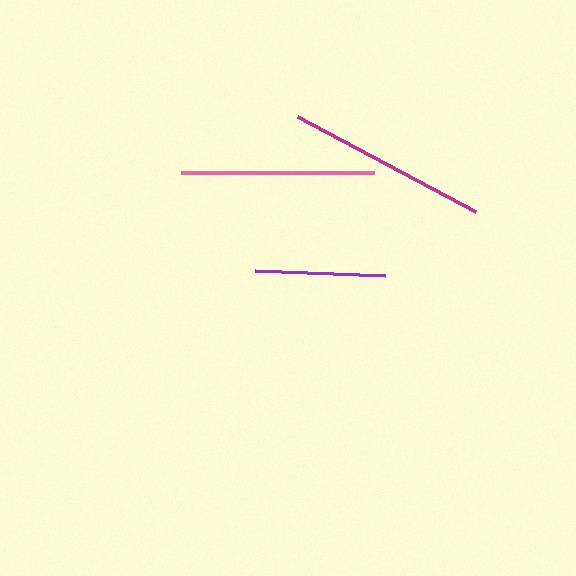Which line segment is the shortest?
The purple line is the shortest at approximately 130 pixels.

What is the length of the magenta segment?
The magenta segment is approximately 203 pixels long.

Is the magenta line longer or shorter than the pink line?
The magenta line is longer than the pink line.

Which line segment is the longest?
The magenta line is the longest at approximately 203 pixels.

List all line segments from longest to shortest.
From longest to shortest: magenta, pink, purple.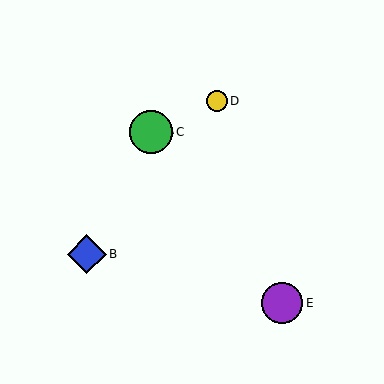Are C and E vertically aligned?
No, C is at x≈151 and E is at x≈282.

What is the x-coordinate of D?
Object D is at x≈217.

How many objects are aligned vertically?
2 objects (A, C) are aligned vertically.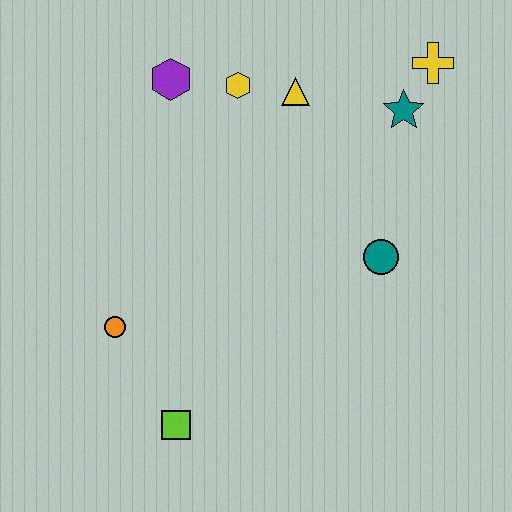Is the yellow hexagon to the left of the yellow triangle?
Yes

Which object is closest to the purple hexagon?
The yellow hexagon is closest to the purple hexagon.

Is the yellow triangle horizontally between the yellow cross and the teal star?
No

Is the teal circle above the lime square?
Yes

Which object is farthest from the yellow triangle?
The lime square is farthest from the yellow triangle.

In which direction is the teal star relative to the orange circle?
The teal star is to the right of the orange circle.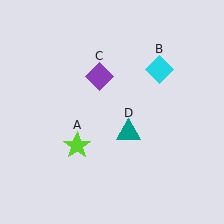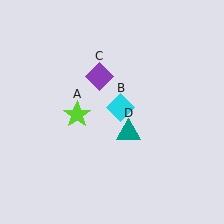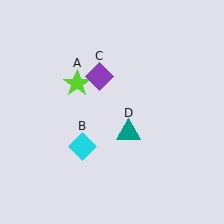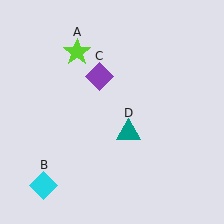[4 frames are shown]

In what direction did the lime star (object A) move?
The lime star (object A) moved up.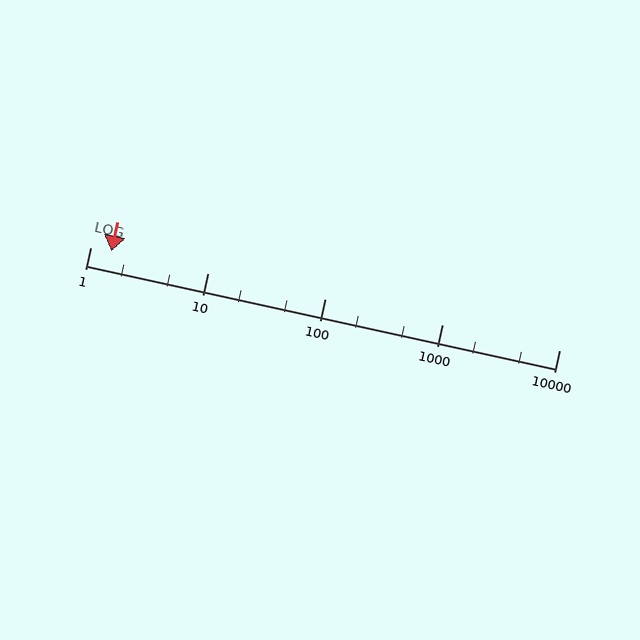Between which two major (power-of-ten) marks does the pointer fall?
The pointer is between 1 and 10.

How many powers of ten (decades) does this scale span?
The scale spans 4 decades, from 1 to 10000.